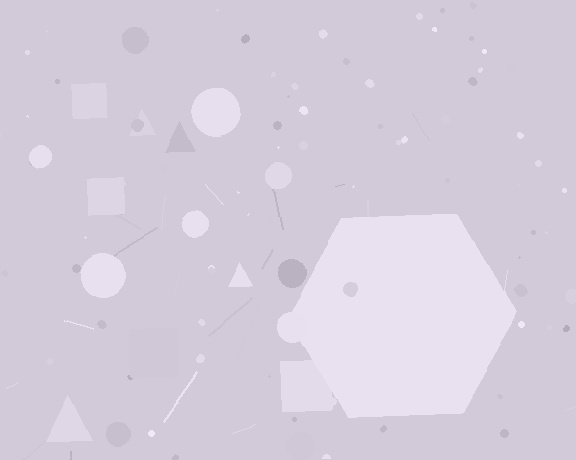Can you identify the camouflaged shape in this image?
The camouflaged shape is a hexagon.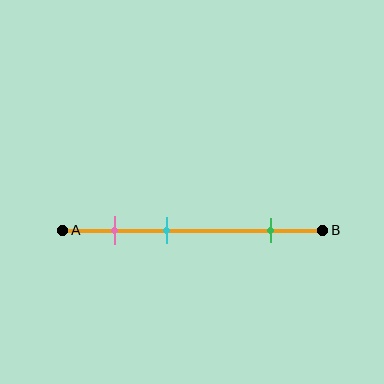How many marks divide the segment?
There are 3 marks dividing the segment.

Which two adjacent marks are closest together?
The pink and cyan marks are the closest adjacent pair.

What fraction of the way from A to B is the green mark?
The green mark is approximately 80% (0.8) of the way from A to B.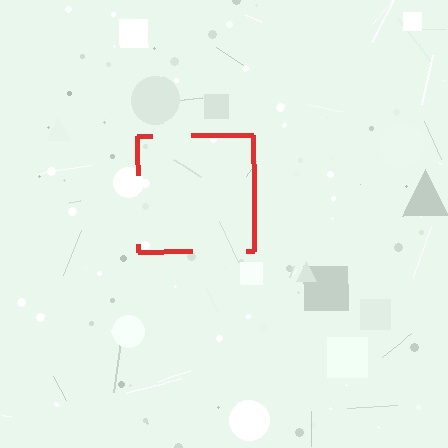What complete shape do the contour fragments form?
The contour fragments form a square.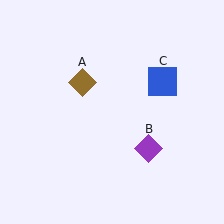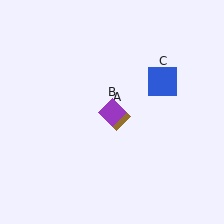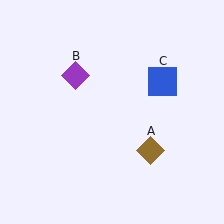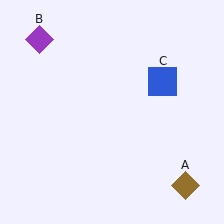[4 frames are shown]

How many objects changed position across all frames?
2 objects changed position: brown diamond (object A), purple diamond (object B).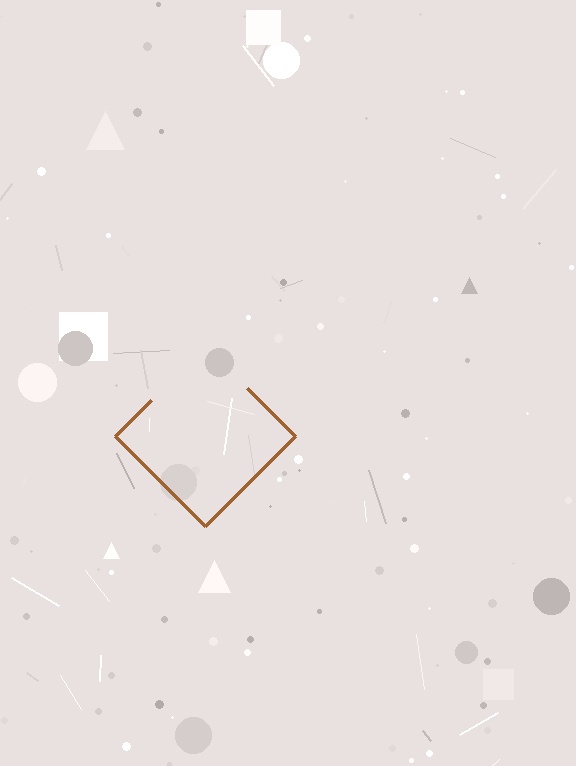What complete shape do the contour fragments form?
The contour fragments form a diamond.